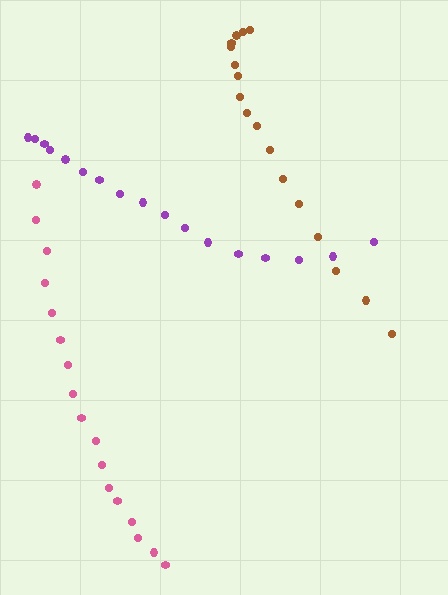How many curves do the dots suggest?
There are 3 distinct paths.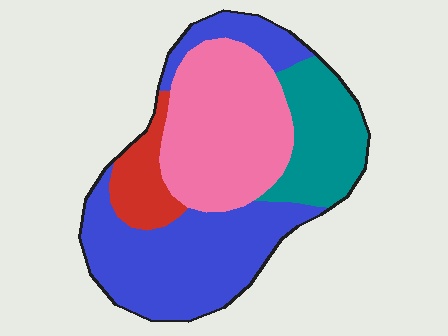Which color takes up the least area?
Red, at roughly 10%.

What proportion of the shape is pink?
Pink covers 32% of the shape.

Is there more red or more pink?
Pink.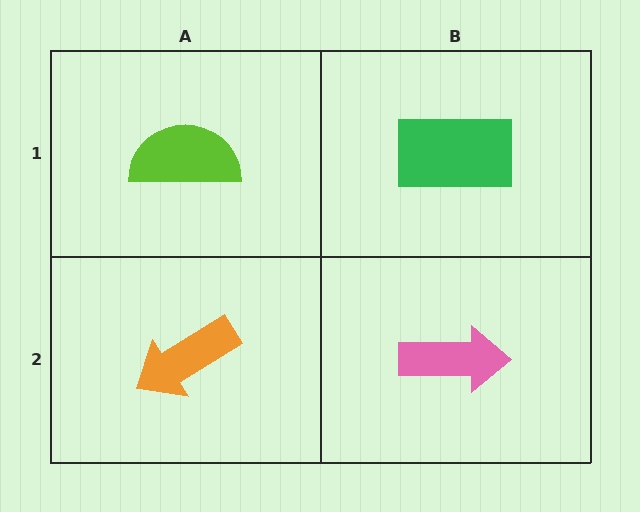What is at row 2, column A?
An orange arrow.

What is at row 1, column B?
A green rectangle.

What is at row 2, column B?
A pink arrow.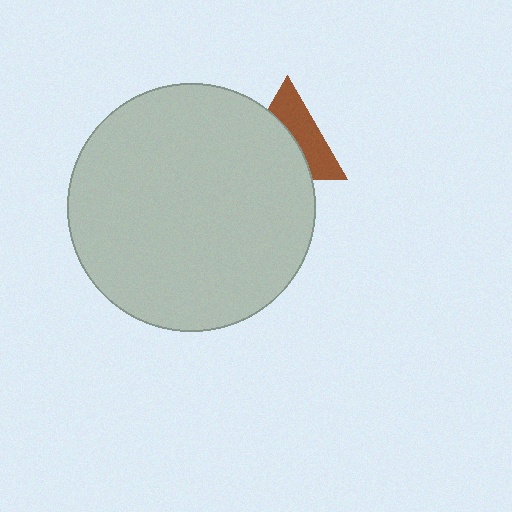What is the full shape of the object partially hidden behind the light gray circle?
The partially hidden object is a brown triangle.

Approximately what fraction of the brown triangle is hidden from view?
Roughly 54% of the brown triangle is hidden behind the light gray circle.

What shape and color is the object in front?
The object in front is a light gray circle.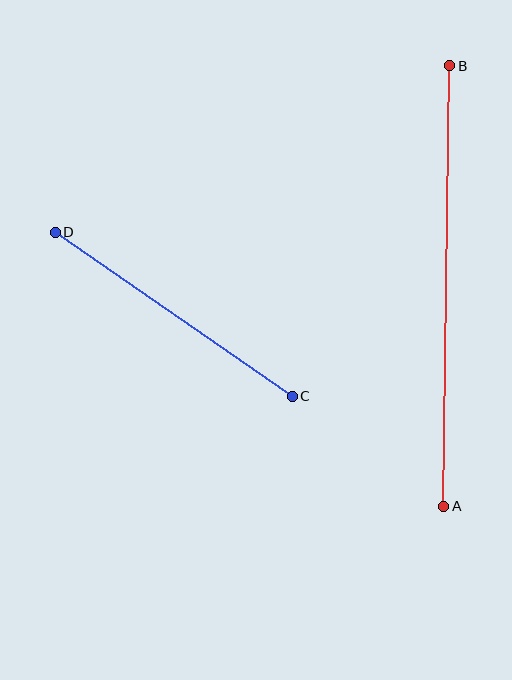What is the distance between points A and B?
The distance is approximately 441 pixels.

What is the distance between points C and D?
The distance is approximately 288 pixels.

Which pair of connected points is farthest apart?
Points A and B are farthest apart.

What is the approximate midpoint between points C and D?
The midpoint is at approximately (174, 314) pixels.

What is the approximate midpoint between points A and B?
The midpoint is at approximately (447, 286) pixels.